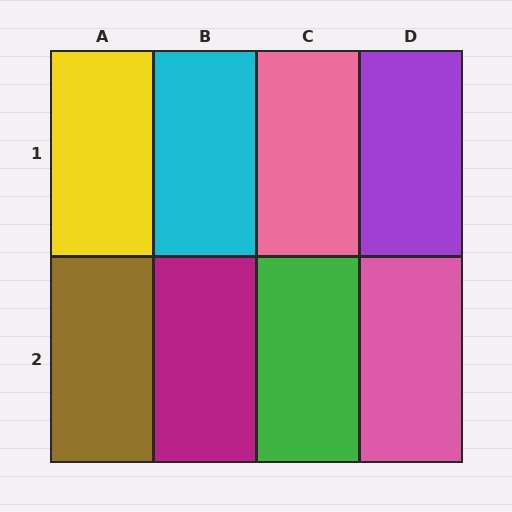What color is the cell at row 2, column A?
Brown.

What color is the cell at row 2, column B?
Magenta.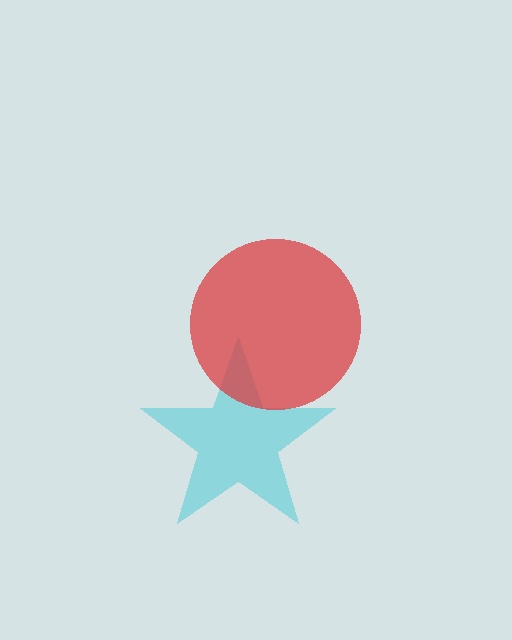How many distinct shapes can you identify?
There are 2 distinct shapes: a cyan star, a red circle.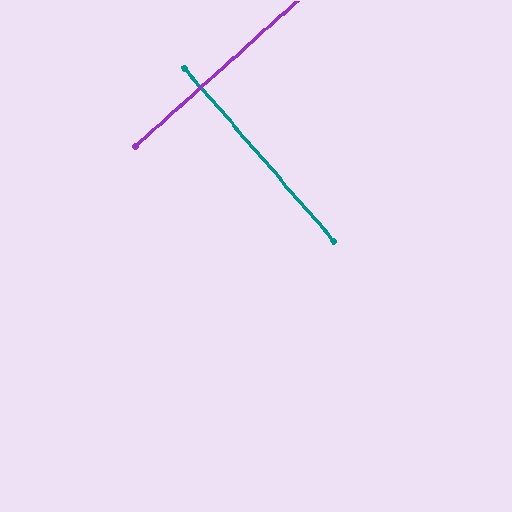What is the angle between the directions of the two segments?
Approximately 89 degrees.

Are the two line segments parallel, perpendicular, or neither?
Perpendicular — they meet at approximately 89°.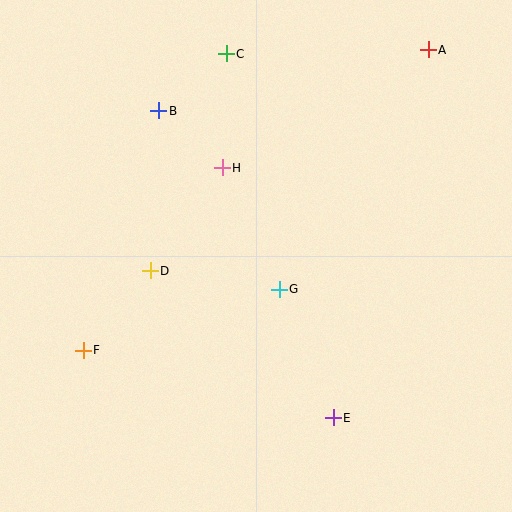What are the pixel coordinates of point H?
Point H is at (222, 168).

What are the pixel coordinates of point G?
Point G is at (279, 289).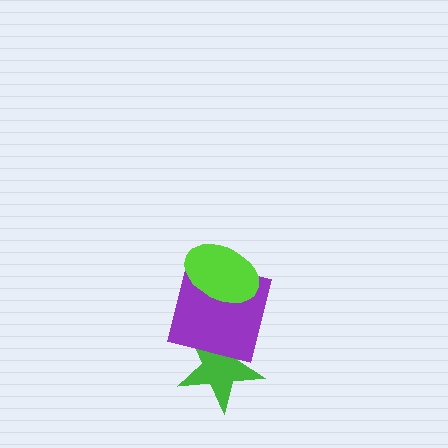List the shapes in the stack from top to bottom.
From top to bottom: the lime ellipse, the purple square, the green star.